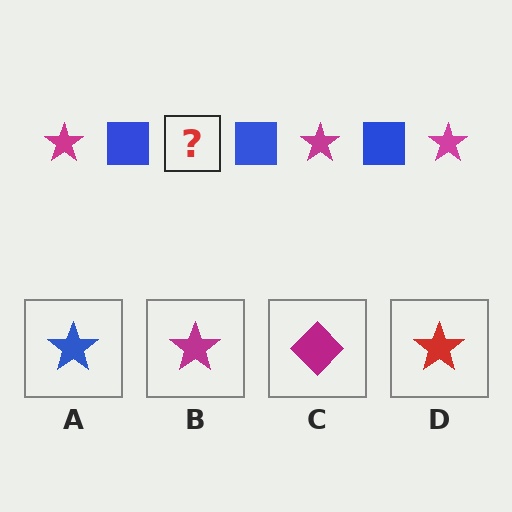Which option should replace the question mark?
Option B.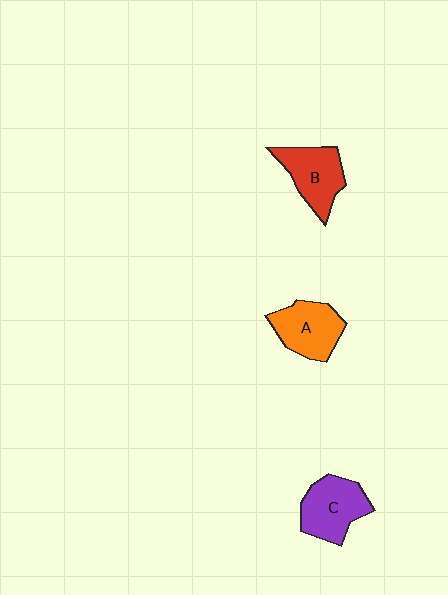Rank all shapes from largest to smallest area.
From largest to smallest: C (purple), B (red), A (orange).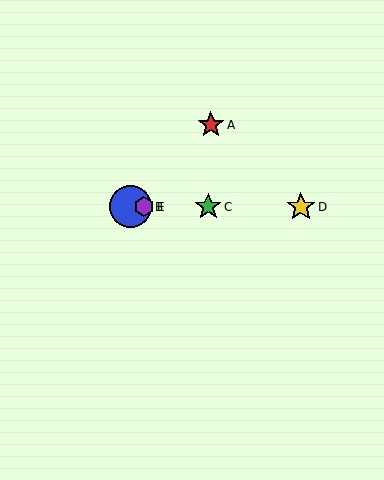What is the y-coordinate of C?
Object C is at y≈207.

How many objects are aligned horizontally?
4 objects (B, C, D, E) are aligned horizontally.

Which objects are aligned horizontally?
Objects B, C, D, E are aligned horizontally.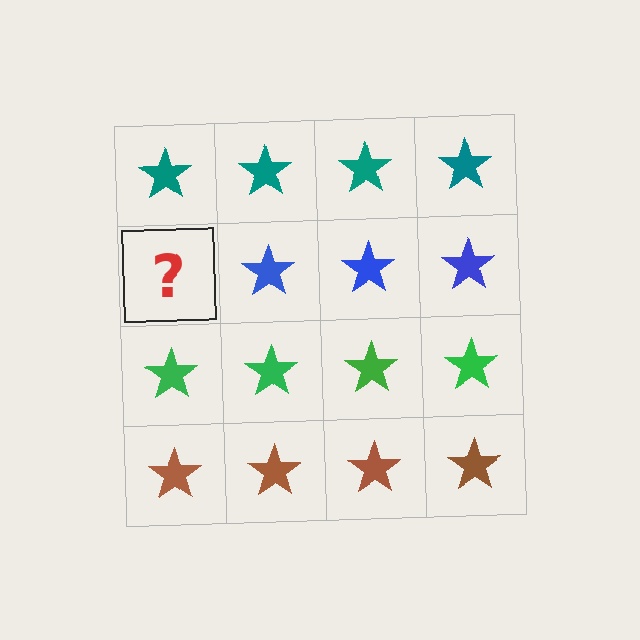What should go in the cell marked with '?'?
The missing cell should contain a blue star.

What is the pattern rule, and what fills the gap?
The rule is that each row has a consistent color. The gap should be filled with a blue star.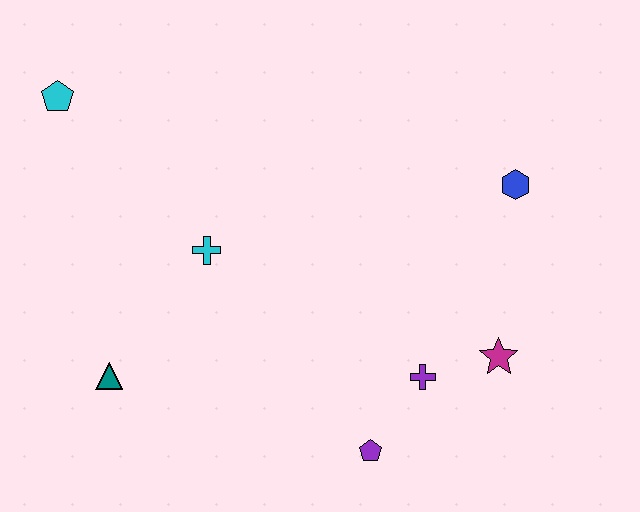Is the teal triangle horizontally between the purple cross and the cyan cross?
No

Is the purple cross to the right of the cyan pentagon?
Yes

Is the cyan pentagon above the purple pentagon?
Yes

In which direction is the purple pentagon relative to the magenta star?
The purple pentagon is to the left of the magenta star.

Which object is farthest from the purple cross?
The cyan pentagon is farthest from the purple cross.